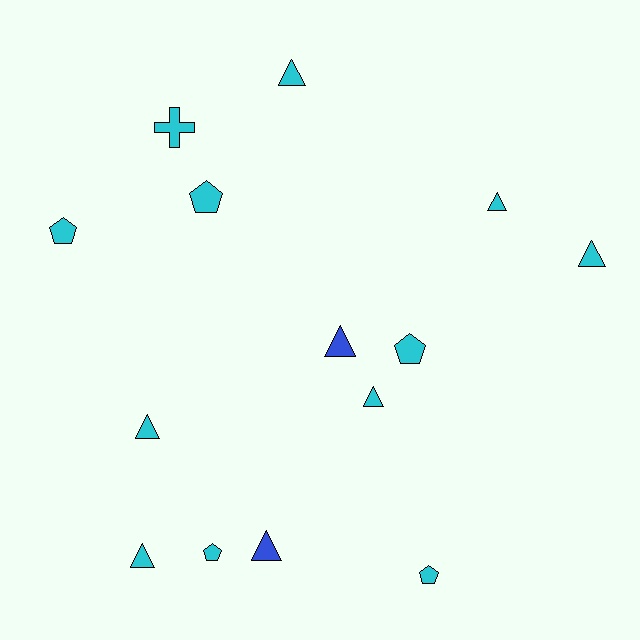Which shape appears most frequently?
Triangle, with 8 objects.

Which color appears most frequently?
Cyan, with 12 objects.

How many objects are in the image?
There are 14 objects.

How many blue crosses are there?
There are no blue crosses.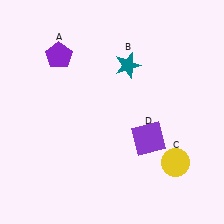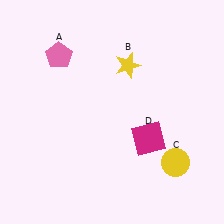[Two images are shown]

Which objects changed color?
A changed from purple to pink. B changed from teal to yellow. D changed from purple to magenta.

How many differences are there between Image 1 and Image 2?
There are 3 differences between the two images.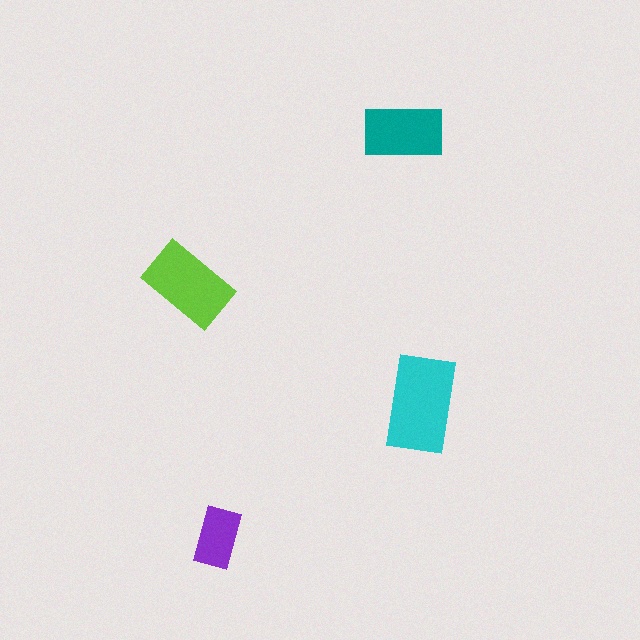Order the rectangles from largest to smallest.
the cyan one, the lime one, the teal one, the purple one.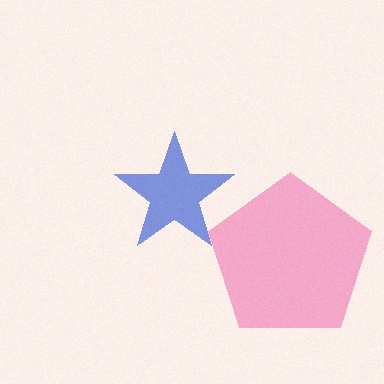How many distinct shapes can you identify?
There are 2 distinct shapes: a pink pentagon, a blue star.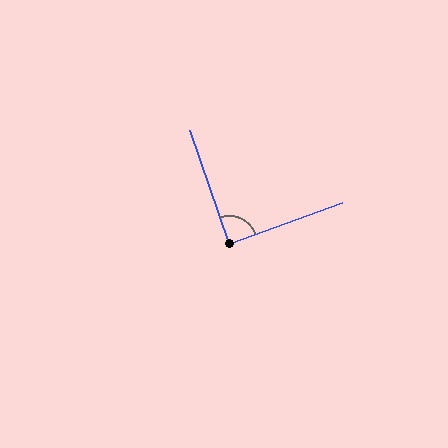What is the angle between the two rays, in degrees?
Approximately 89 degrees.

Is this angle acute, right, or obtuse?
It is approximately a right angle.